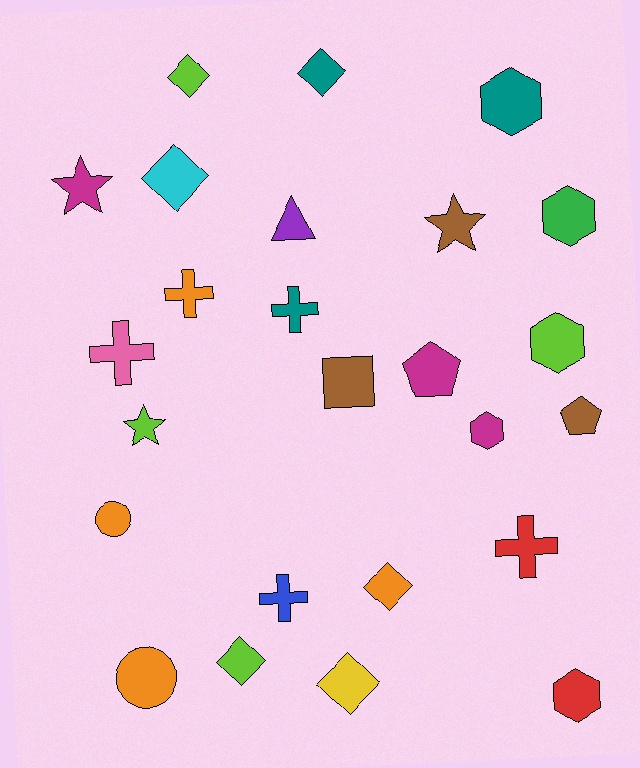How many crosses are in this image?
There are 5 crosses.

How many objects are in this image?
There are 25 objects.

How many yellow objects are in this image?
There is 1 yellow object.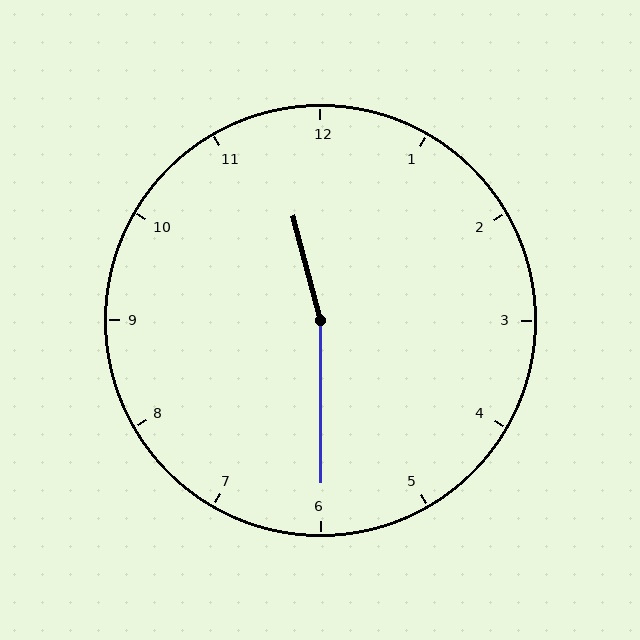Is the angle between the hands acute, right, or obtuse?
It is obtuse.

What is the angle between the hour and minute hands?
Approximately 165 degrees.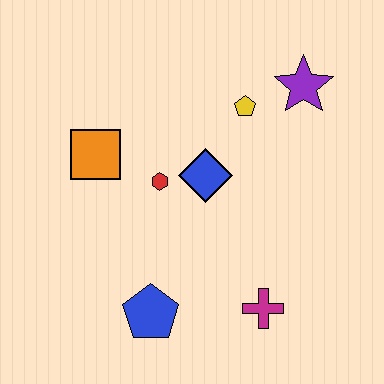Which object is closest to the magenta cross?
The blue pentagon is closest to the magenta cross.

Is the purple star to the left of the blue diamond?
No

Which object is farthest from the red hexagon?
The purple star is farthest from the red hexagon.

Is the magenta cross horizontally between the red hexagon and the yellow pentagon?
No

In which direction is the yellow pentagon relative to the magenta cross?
The yellow pentagon is above the magenta cross.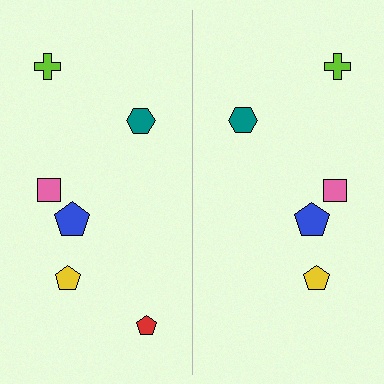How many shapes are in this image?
There are 11 shapes in this image.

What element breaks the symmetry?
A red pentagon is missing from the right side.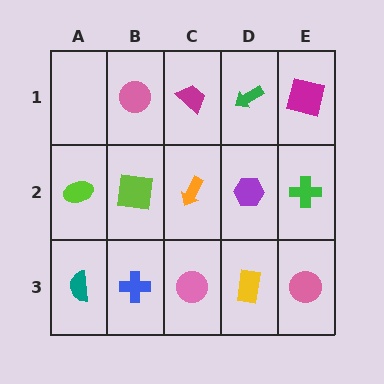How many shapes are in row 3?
5 shapes.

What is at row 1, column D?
A green arrow.